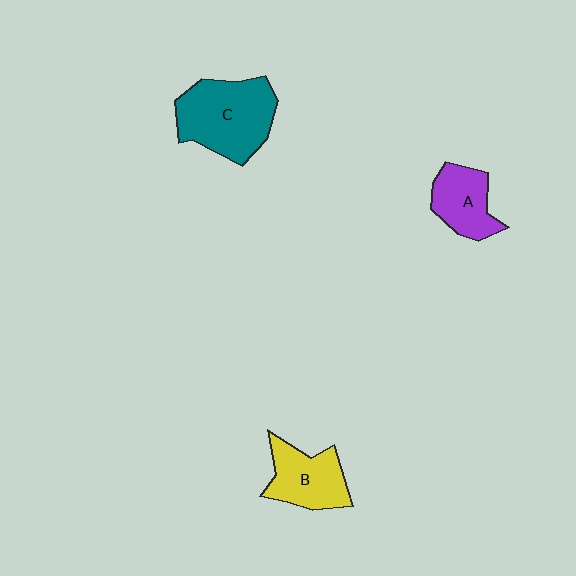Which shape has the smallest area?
Shape A (purple).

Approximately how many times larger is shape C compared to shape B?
Approximately 1.5 times.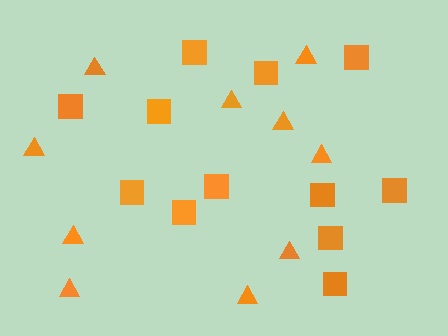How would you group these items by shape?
There are 2 groups: one group of triangles (10) and one group of squares (12).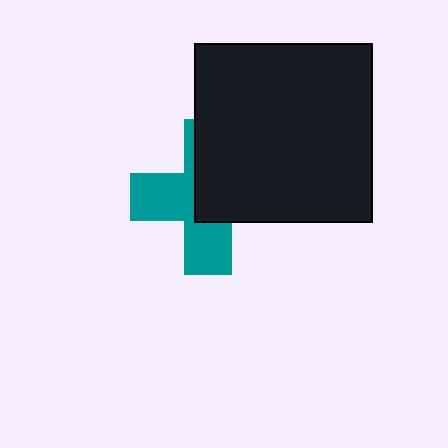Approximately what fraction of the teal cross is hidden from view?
Roughly 52% of the teal cross is hidden behind the black square.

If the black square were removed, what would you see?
You would see the complete teal cross.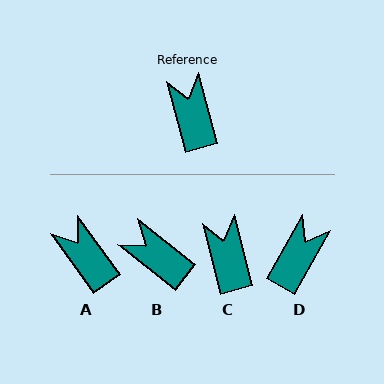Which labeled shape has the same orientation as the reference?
C.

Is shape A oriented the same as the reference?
No, it is off by about 21 degrees.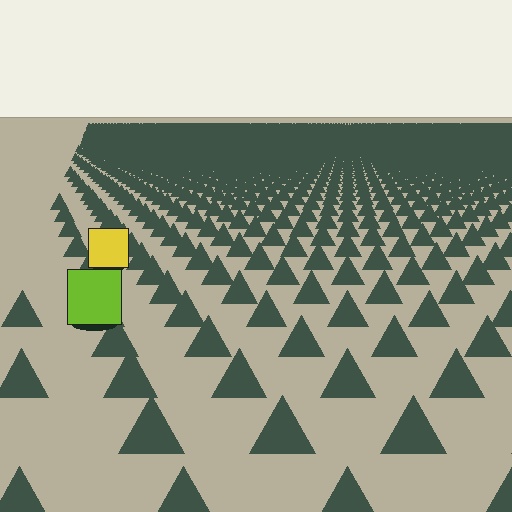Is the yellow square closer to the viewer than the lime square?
No. The lime square is closer — you can tell from the texture gradient: the ground texture is coarser near it.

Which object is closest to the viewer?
The lime square is closest. The texture marks near it are larger and more spread out.